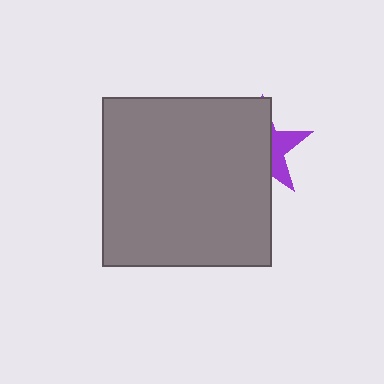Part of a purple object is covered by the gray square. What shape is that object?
It is a star.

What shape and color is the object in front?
The object in front is a gray square.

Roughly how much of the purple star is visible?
A small part of it is visible (roughly 34%).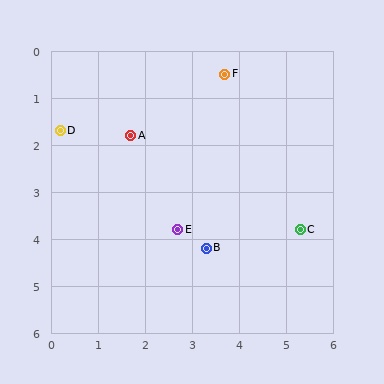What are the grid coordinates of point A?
Point A is at approximately (1.7, 1.8).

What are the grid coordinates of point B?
Point B is at approximately (3.3, 4.2).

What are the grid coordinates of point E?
Point E is at approximately (2.7, 3.8).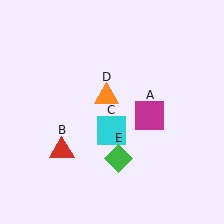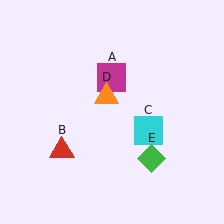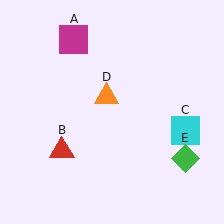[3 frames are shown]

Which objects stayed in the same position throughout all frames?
Red triangle (object B) and orange triangle (object D) remained stationary.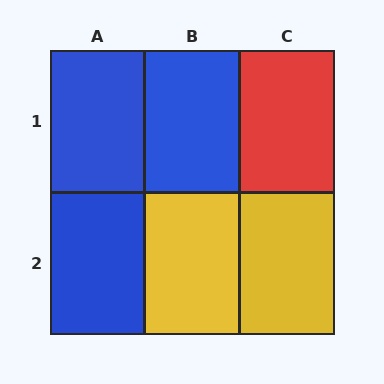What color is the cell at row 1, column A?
Blue.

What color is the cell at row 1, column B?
Blue.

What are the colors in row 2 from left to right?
Blue, yellow, yellow.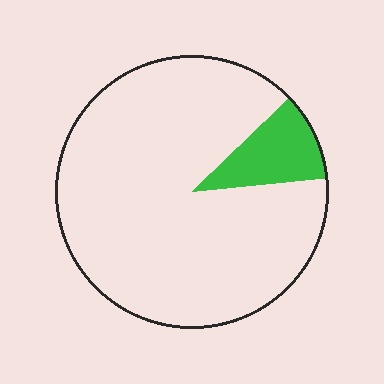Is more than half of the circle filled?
No.